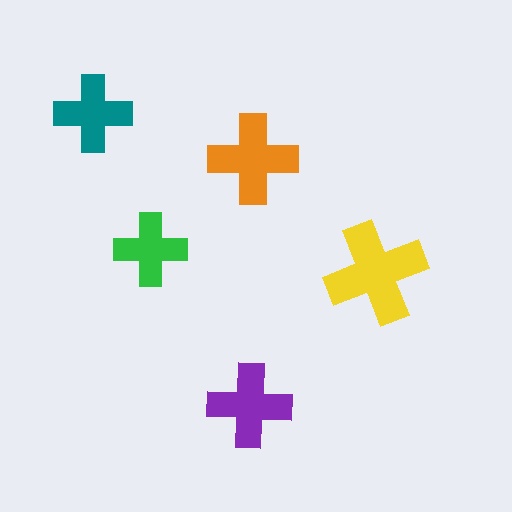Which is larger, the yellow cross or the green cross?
The yellow one.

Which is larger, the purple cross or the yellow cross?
The yellow one.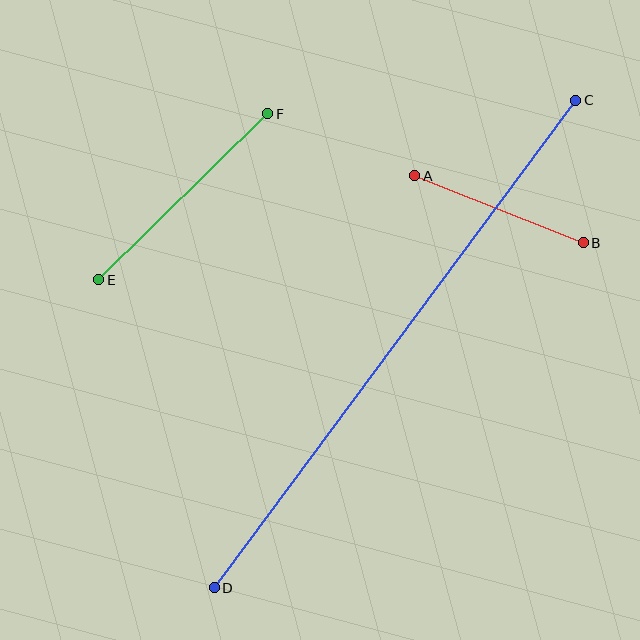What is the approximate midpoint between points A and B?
The midpoint is at approximately (499, 209) pixels.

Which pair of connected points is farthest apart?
Points C and D are farthest apart.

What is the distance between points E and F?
The distance is approximately 237 pixels.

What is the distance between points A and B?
The distance is approximately 181 pixels.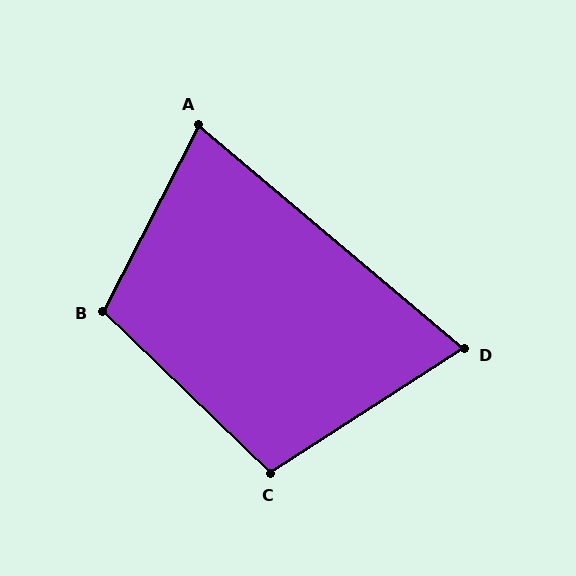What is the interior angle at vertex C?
Approximately 103 degrees (obtuse).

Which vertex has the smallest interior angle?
D, at approximately 73 degrees.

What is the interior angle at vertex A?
Approximately 77 degrees (acute).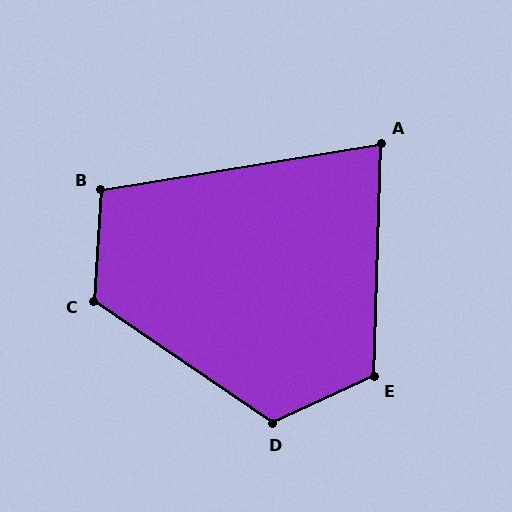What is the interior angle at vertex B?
Approximately 103 degrees (obtuse).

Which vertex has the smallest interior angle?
A, at approximately 79 degrees.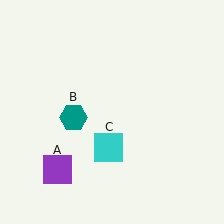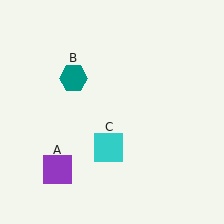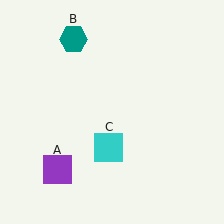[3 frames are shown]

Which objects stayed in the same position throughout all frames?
Purple square (object A) and cyan square (object C) remained stationary.